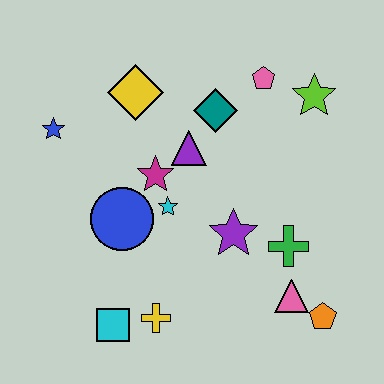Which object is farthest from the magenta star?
The orange pentagon is farthest from the magenta star.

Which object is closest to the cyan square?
The yellow cross is closest to the cyan square.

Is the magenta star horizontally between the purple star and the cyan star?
No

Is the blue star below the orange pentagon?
No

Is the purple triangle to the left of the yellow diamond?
No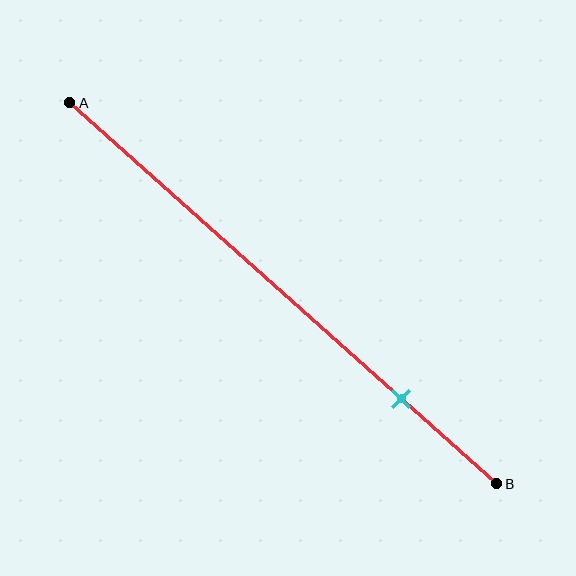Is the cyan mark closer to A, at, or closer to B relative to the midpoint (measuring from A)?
The cyan mark is closer to point B than the midpoint of segment AB.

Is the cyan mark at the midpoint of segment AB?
No, the mark is at about 80% from A, not at the 50% midpoint.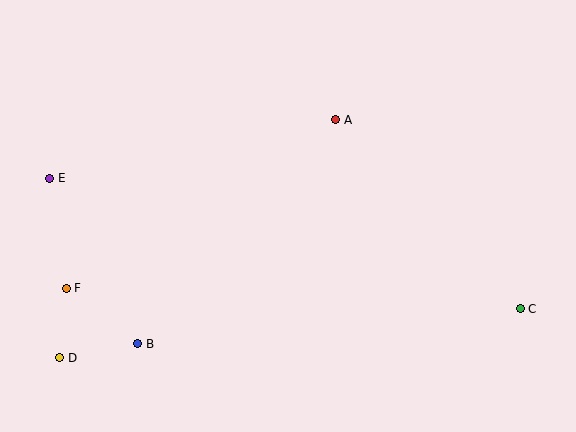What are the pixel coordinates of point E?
Point E is at (50, 178).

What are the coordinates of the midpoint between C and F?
The midpoint between C and F is at (293, 298).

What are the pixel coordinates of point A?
Point A is at (336, 120).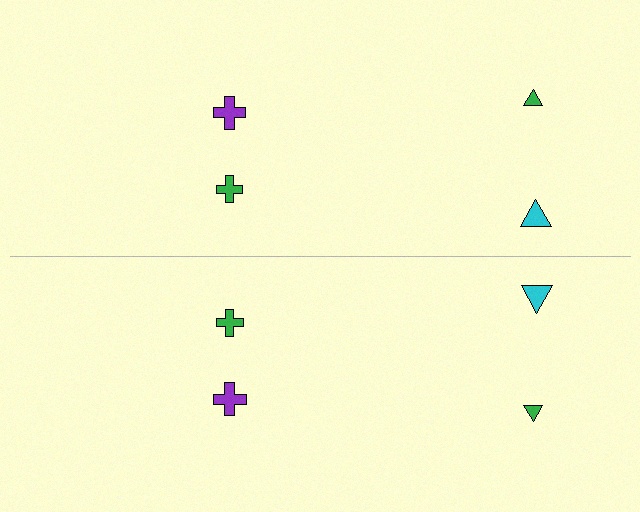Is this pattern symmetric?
Yes, this pattern has bilateral (reflection) symmetry.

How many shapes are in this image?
There are 8 shapes in this image.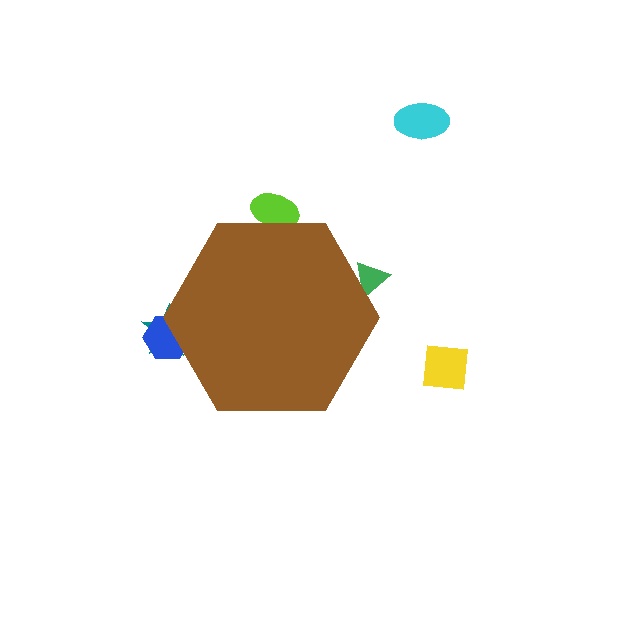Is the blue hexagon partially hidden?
Yes, the blue hexagon is partially hidden behind the brown hexagon.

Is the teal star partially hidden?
Yes, the teal star is partially hidden behind the brown hexagon.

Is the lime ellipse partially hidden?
Yes, the lime ellipse is partially hidden behind the brown hexagon.